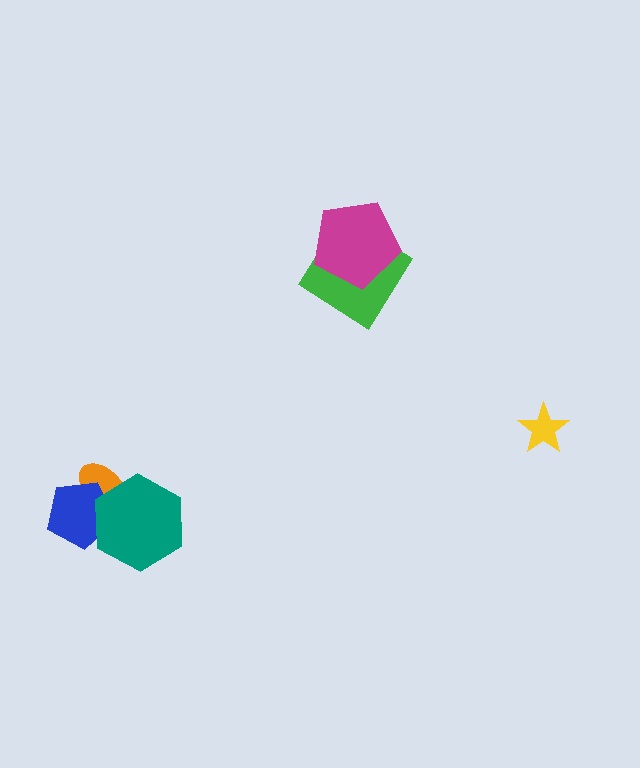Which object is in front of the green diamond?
The magenta pentagon is in front of the green diamond.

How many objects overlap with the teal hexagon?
2 objects overlap with the teal hexagon.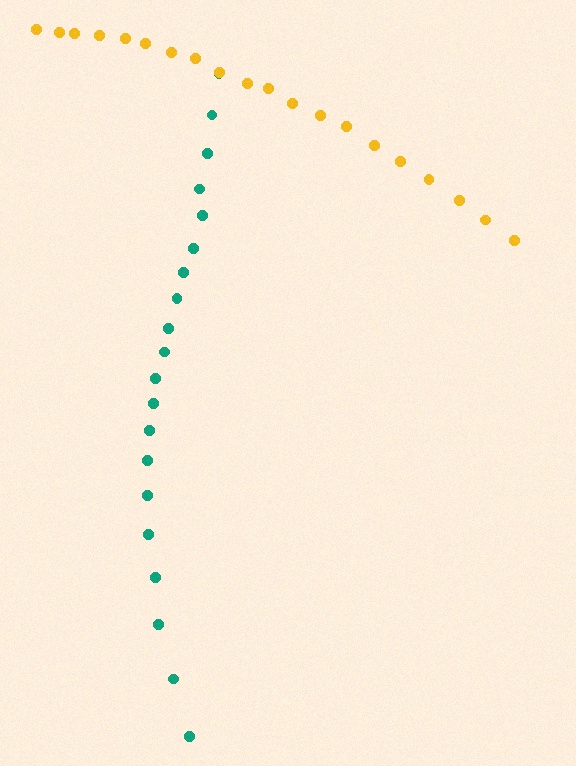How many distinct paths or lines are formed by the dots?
There are 2 distinct paths.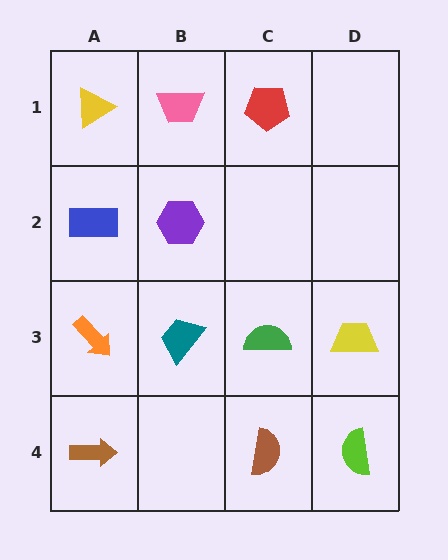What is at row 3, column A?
An orange arrow.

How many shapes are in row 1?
3 shapes.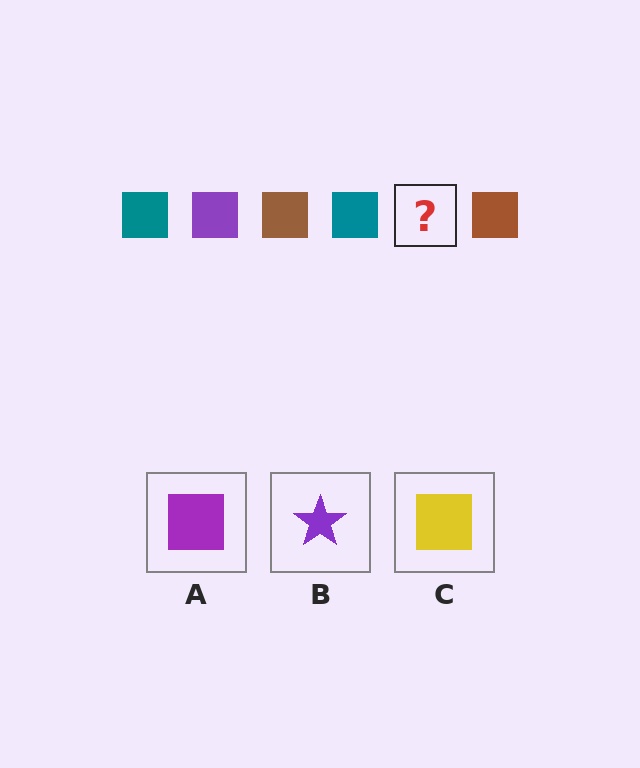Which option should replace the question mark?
Option A.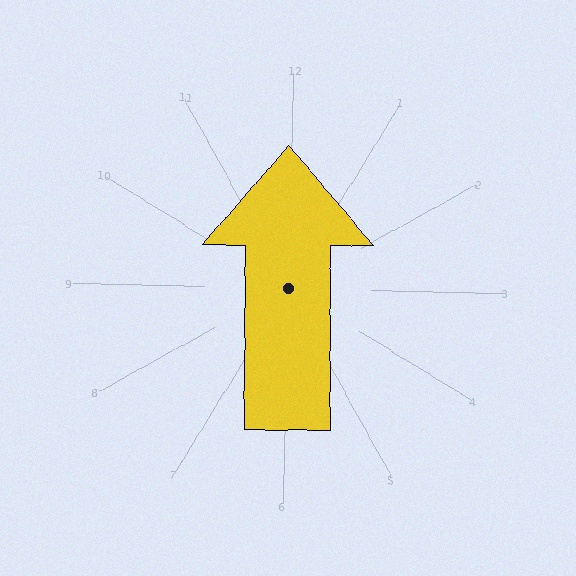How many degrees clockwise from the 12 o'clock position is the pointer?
Approximately 359 degrees.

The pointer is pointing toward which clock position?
Roughly 12 o'clock.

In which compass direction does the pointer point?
North.